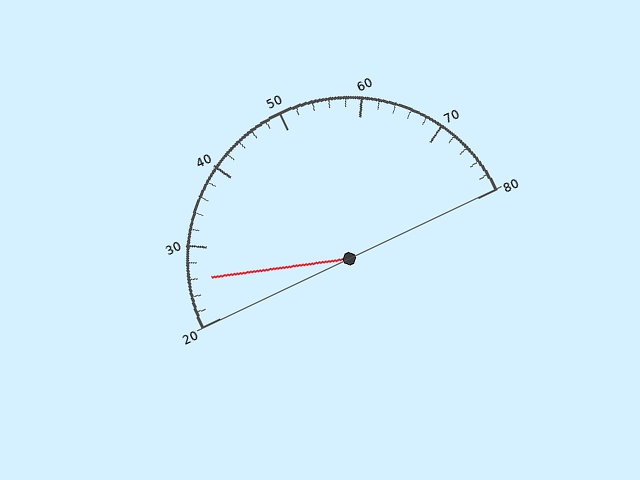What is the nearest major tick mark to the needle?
The nearest major tick mark is 30.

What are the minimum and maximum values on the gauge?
The gauge ranges from 20 to 80.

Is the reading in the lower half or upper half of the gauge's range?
The reading is in the lower half of the range (20 to 80).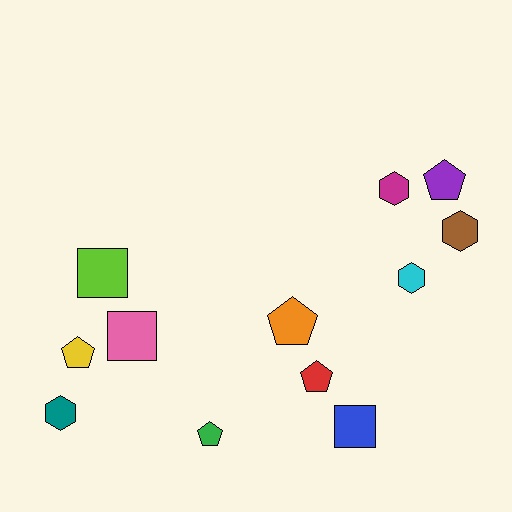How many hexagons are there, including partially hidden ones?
There are 4 hexagons.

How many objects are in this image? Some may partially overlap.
There are 12 objects.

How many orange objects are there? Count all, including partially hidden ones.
There is 1 orange object.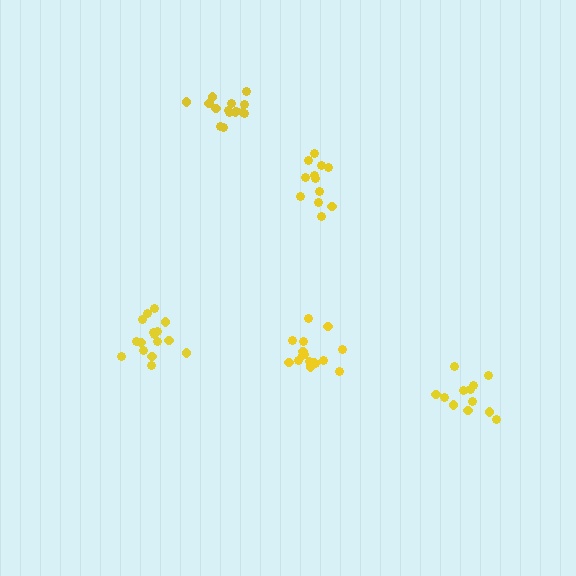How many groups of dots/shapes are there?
There are 5 groups.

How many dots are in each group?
Group 1: 15 dots, Group 2: 16 dots, Group 3: 16 dots, Group 4: 12 dots, Group 5: 12 dots (71 total).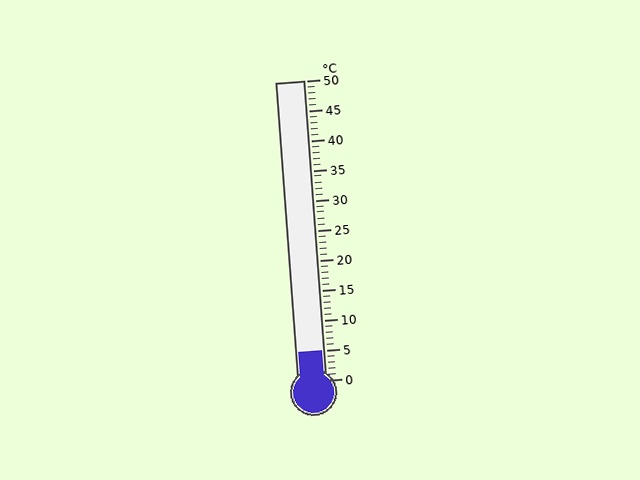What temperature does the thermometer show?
The thermometer shows approximately 5°C.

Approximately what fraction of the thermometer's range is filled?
The thermometer is filled to approximately 10% of its range.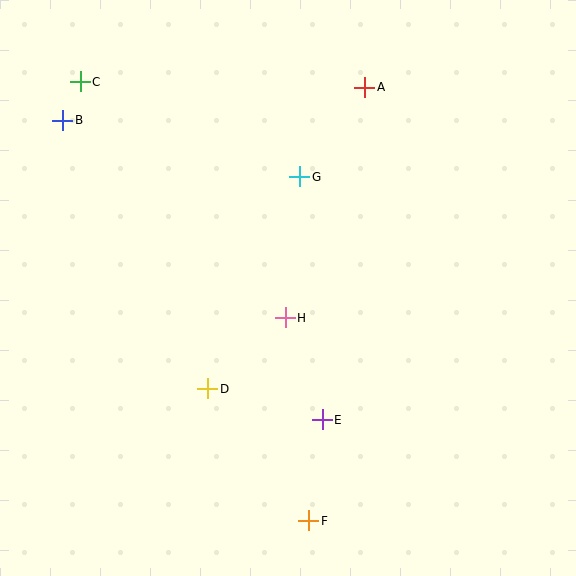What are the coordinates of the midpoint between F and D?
The midpoint between F and D is at (258, 455).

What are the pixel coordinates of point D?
Point D is at (208, 389).